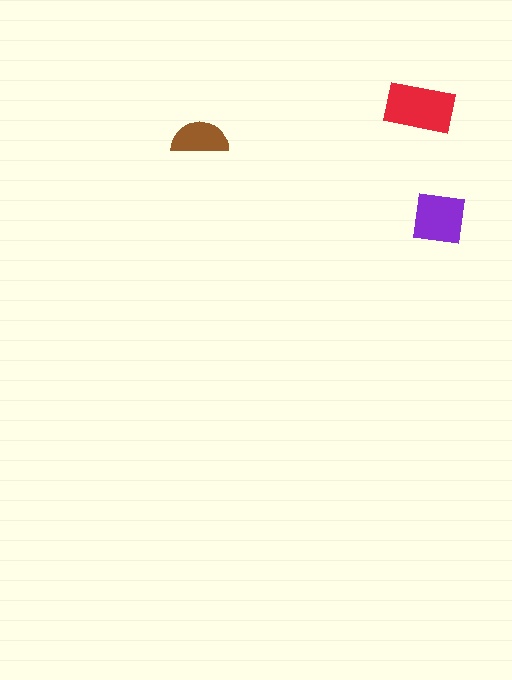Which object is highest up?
The red rectangle is topmost.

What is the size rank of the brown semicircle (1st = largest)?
3rd.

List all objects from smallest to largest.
The brown semicircle, the purple square, the red rectangle.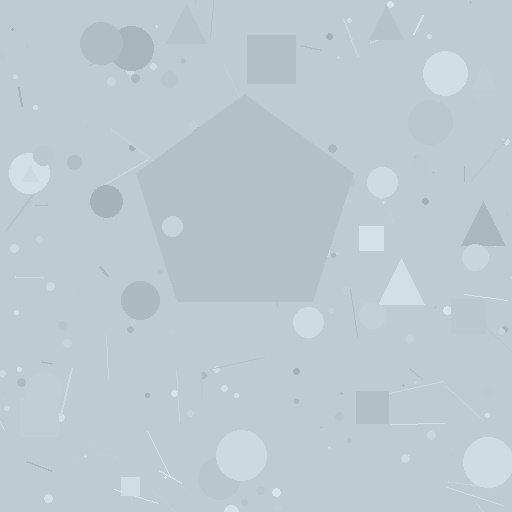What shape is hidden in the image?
A pentagon is hidden in the image.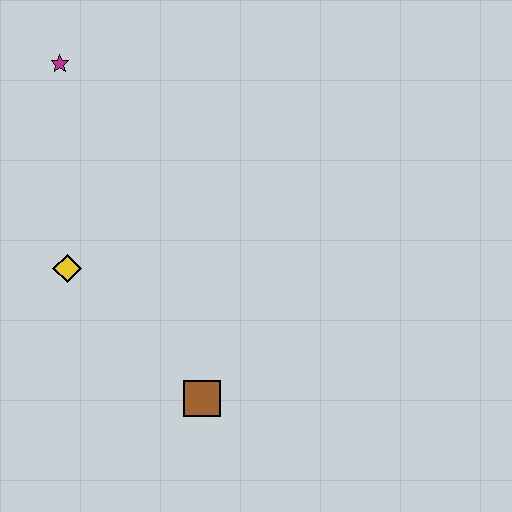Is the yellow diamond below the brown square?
No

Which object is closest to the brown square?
The yellow diamond is closest to the brown square.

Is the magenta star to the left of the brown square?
Yes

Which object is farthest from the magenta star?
The brown square is farthest from the magenta star.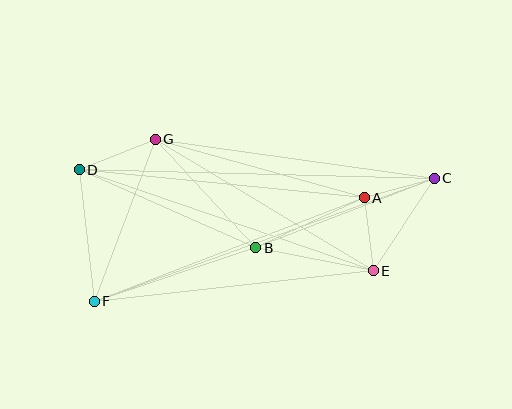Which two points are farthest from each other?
Points C and F are farthest from each other.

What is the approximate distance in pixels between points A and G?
The distance between A and G is approximately 217 pixels.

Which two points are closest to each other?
Points A and C are closest to each other.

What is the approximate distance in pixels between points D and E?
The distance between D and E is approximately 311 pixels.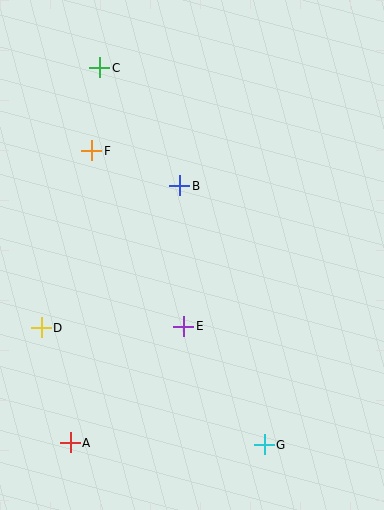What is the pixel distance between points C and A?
The distance between C and A is 376 pixels.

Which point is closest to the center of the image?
Point B at (180, 186) is closest to the center.